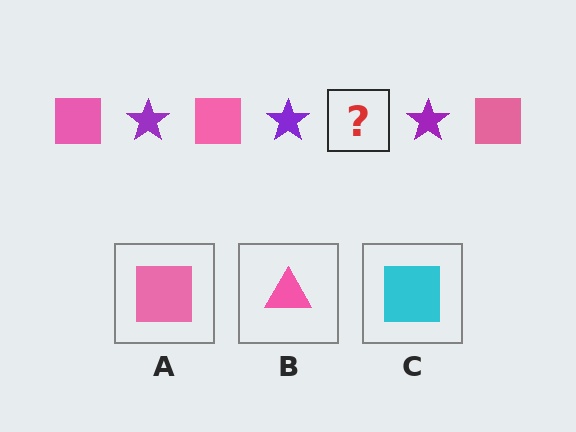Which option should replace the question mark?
Option A.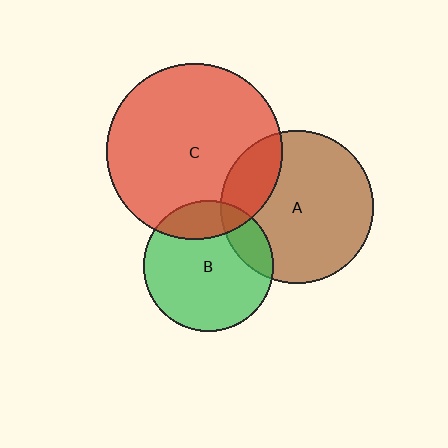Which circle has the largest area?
Circle C (red).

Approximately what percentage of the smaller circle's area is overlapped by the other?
Approximately 20%.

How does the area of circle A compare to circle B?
Approximately 1.4 times.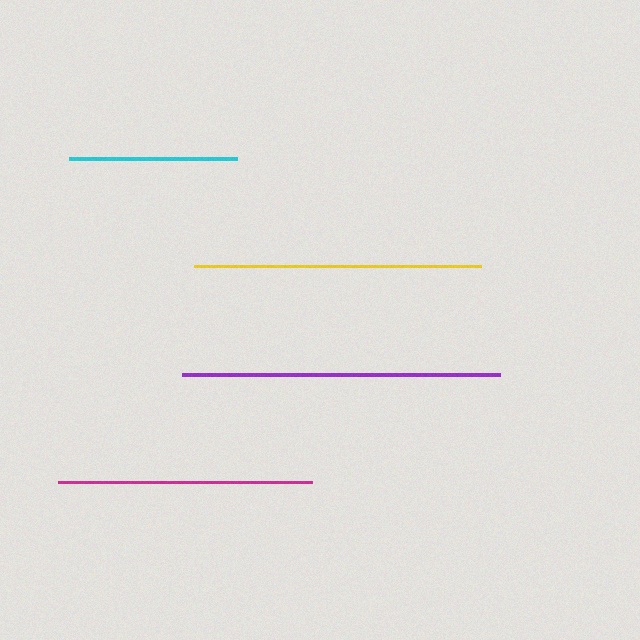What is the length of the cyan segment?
The cyan segment is approximately 168 pixels long.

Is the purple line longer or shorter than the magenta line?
The purple line is longer than the magenta line.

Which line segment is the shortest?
The cyan line is the shortest at approximately 168 pixels.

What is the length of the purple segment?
The purple segment is approximately 318 pixels long.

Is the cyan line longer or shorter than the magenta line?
The magenta line is longer than the cyan line.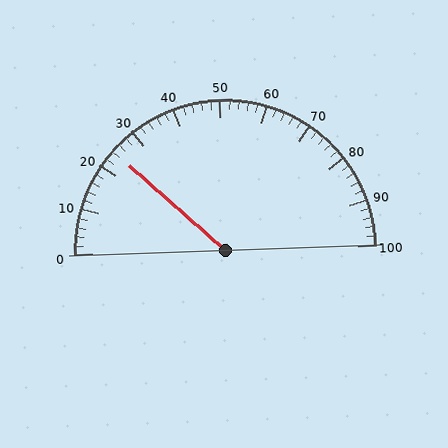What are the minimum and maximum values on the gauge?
The gauge ranges from 0 to 100.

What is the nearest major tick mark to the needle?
The nearest major tick mark is 20.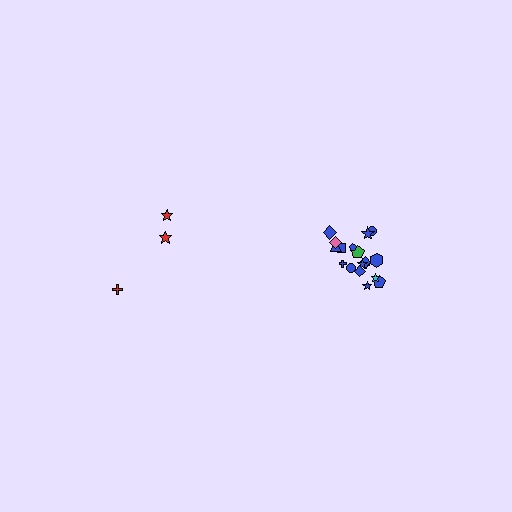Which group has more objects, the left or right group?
The right group.